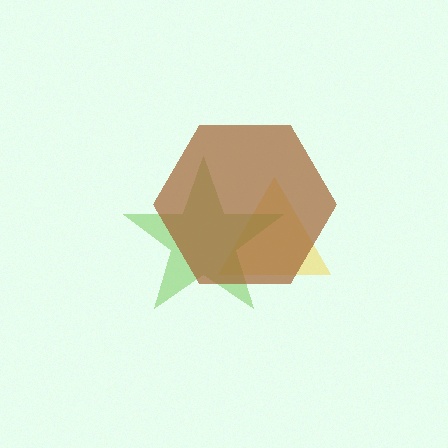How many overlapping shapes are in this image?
There are 3 overlapping shapes in the image.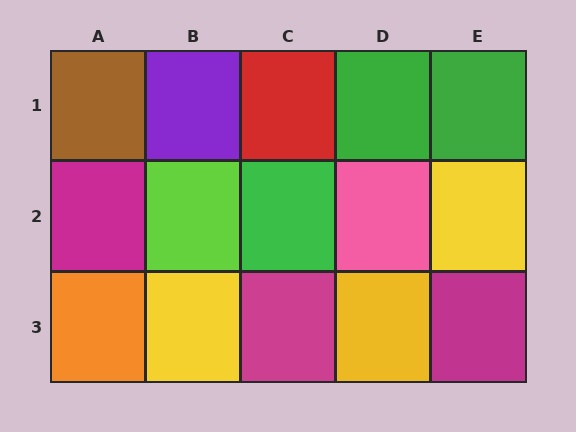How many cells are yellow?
3 cells are yellow.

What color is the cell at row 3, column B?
Yellow.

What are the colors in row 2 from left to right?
Magenta, lime, green, pink, yellow.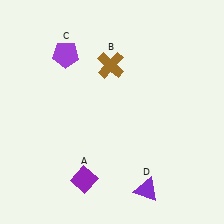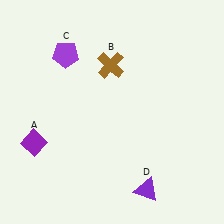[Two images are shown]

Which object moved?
The purple diamond (A) moved left.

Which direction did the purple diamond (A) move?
The purple diamond (A) moved left.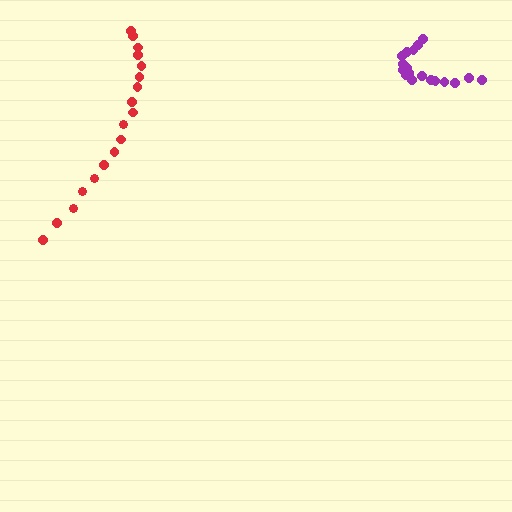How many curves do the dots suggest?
There are 2 distinct paths.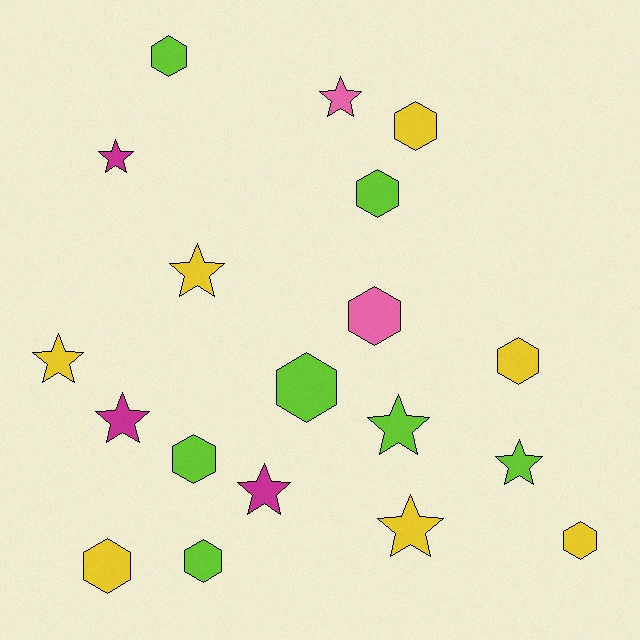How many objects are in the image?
There are 19 objects.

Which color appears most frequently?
Lime, with 7 objects.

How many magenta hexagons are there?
There are no magenta hexagons.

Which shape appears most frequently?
Hexagon, with 10 objects.